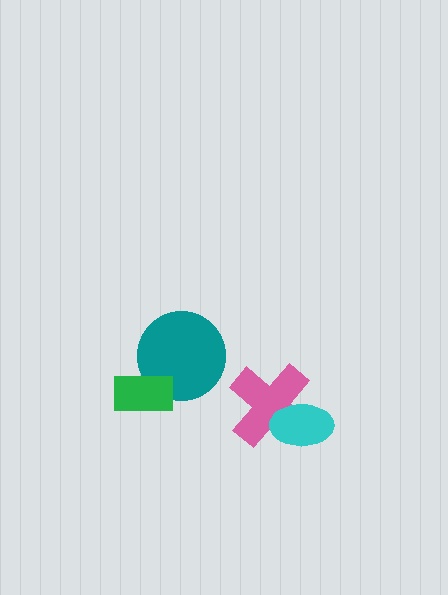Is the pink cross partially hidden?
Yes, it is partially covered by another shape.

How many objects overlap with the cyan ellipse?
1 object overlaps with the cyan ellipse.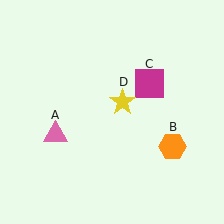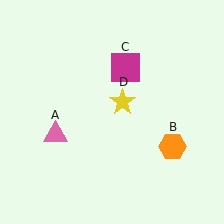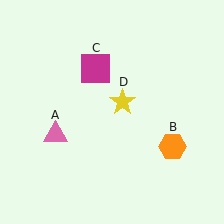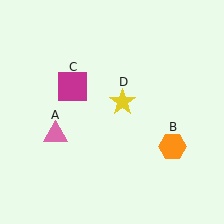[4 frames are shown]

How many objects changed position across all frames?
1 object changed position: magenta square (object C).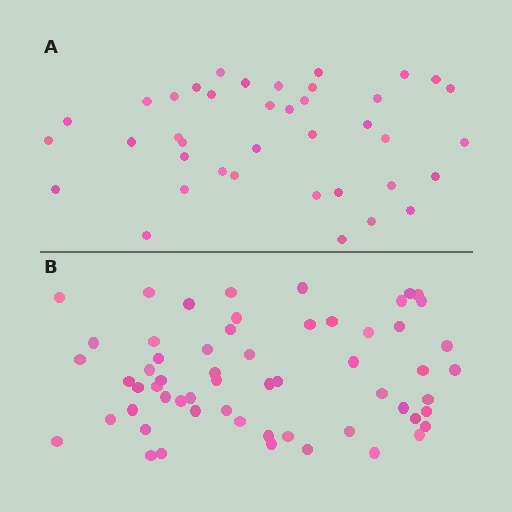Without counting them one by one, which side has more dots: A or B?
Region B (the bottom region) has more dots.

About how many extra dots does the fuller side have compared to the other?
Region B has approximately 20 more dots than region A.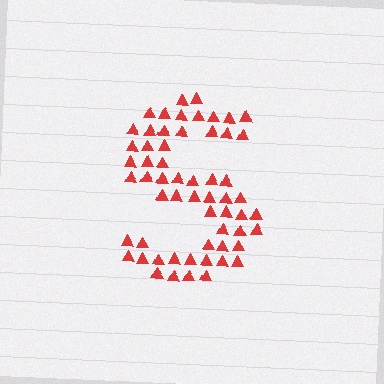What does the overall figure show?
The overall figure shows the letter S.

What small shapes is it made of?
It is made of small triangles.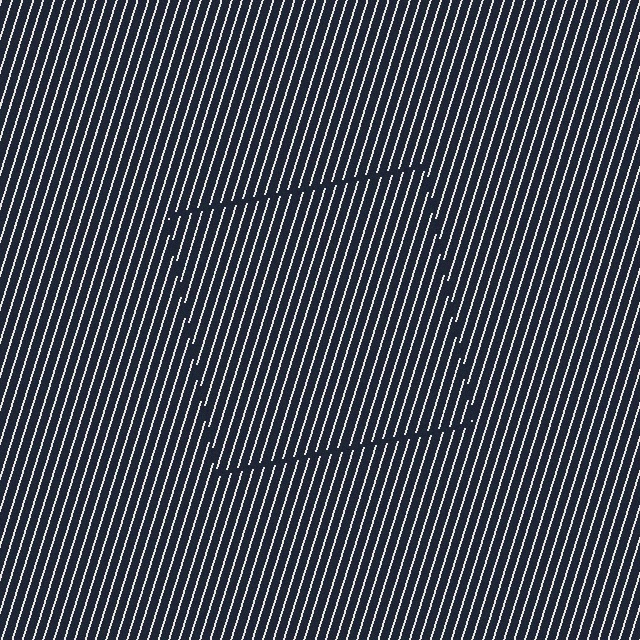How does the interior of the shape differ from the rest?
The interior of the shape contains the same grating, shifted by half a period — the contour is defined by the phase discontinuity where line-ends from the inner and outer gratings abut.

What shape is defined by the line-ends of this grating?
An illusory square. The interior of the shape contains the same grating, shifted by half a period — the contour is defined by the phase discontinuity where line-ends from the inner and outer gratings abut.